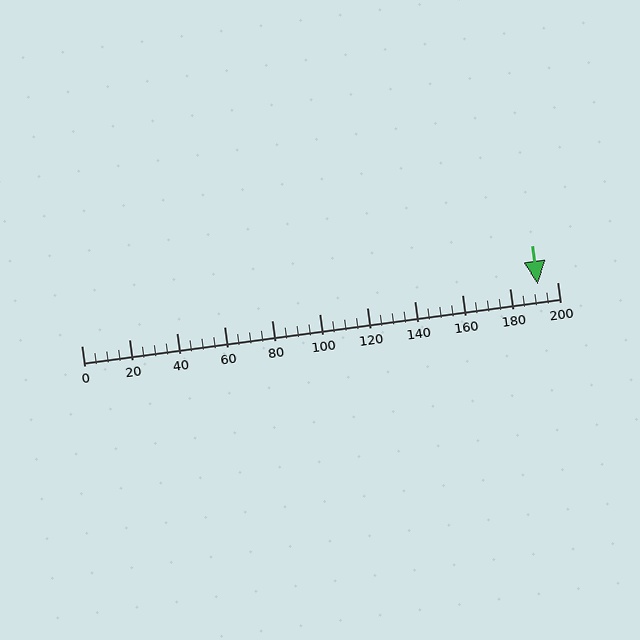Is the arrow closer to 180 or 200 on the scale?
The arrow is closer to 200.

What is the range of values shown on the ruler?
The ruler shows values from 0 to 200.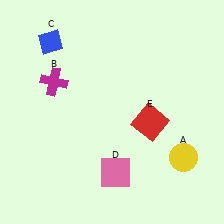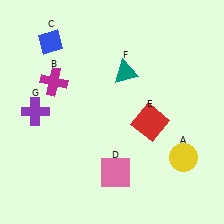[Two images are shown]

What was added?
A teal triangle (F), a purple cross (G) were added in Image 2.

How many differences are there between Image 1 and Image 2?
There are 2 differences between the two images.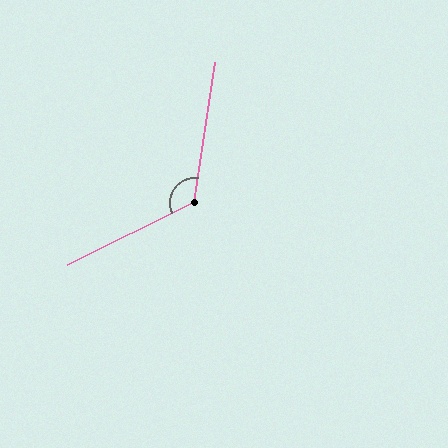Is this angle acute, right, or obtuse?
It is obtuse.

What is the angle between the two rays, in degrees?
Approximately 125 degrees.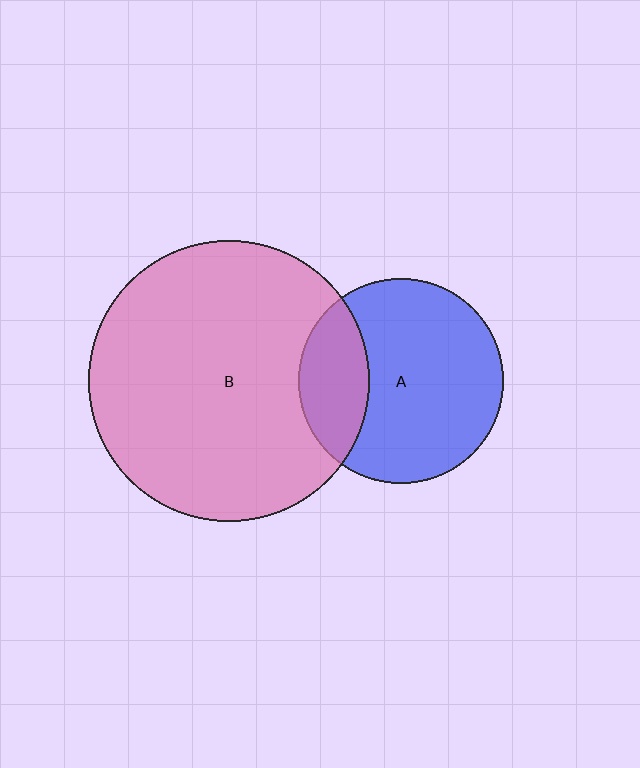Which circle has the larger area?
Circle B (pink).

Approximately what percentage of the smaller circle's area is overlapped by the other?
Approximately 25%.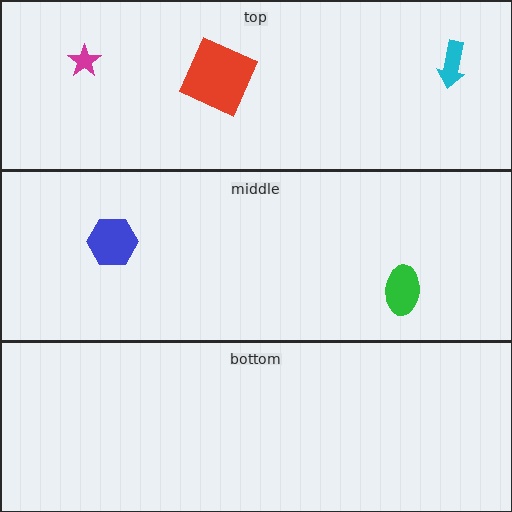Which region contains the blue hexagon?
The middle region.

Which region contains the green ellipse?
The middle region.